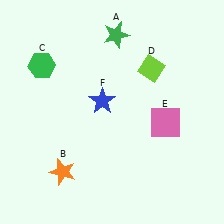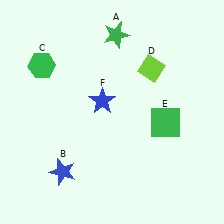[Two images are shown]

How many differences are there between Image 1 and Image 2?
There are 2 differences between the two images.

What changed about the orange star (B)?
In Image 1, B is orange. In Image 2, it changed to blue.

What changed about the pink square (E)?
In Image 1, E is pink. In Image 2, it changed to green.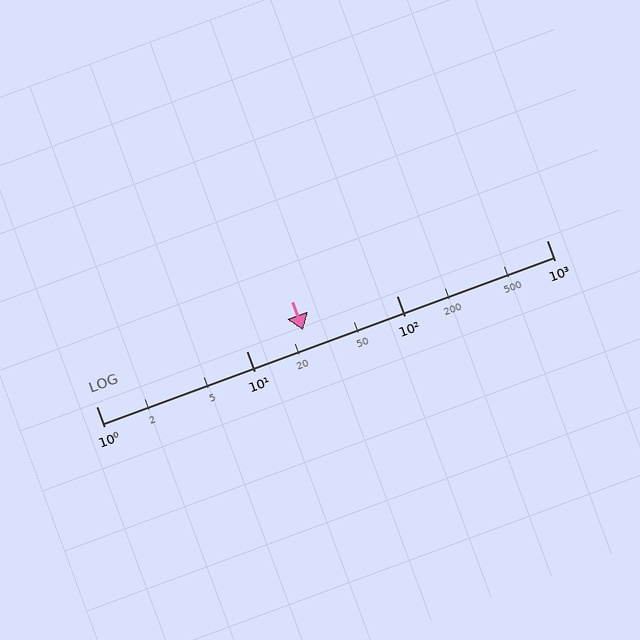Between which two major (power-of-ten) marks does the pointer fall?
The pointer is between 10 and 100.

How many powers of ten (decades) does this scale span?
The scale spans 3 decades, from 1 to 1000.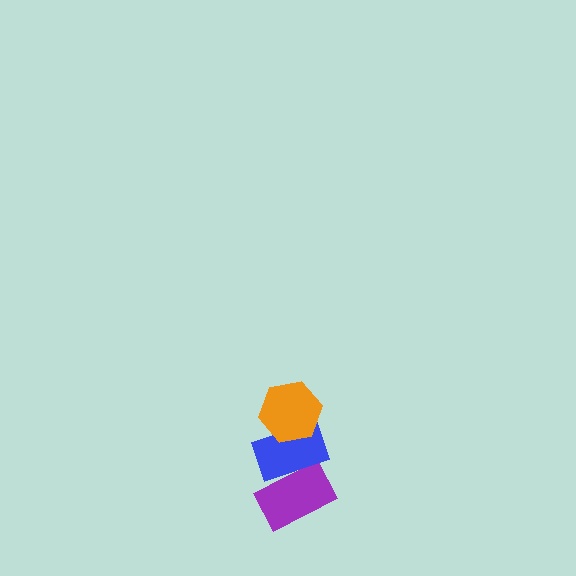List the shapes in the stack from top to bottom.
From top to bottom: the orange hexagon, the blue rectangle, the purple rectangle.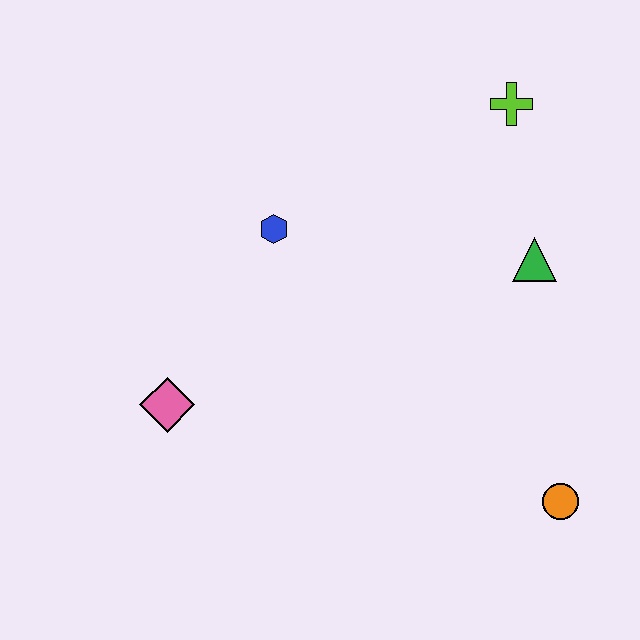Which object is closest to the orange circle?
The green triangle is closest to the orange circle.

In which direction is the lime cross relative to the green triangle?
The lime cross is above the green triangle.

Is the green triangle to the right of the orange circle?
No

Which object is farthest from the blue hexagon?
The orange circle is farthest from the blue hexagon.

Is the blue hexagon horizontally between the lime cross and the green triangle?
No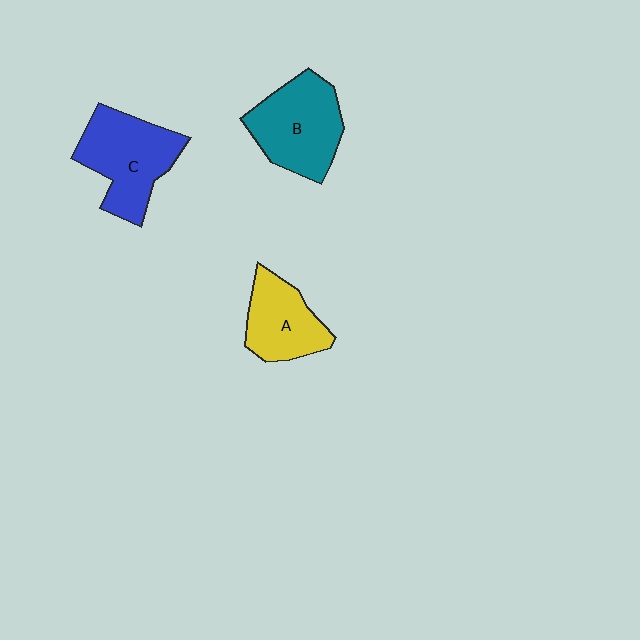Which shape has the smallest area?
Shape A (yellow).